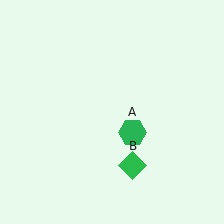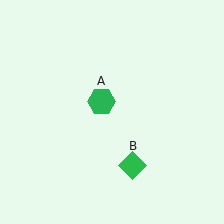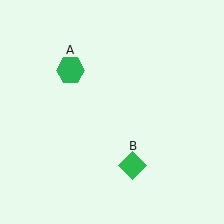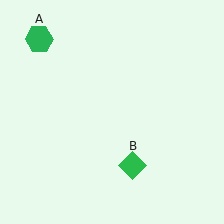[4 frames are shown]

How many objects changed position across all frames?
1 object changed position: green hexagon (object A).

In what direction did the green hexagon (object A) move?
The green hexagon (object A) moved up and to the left.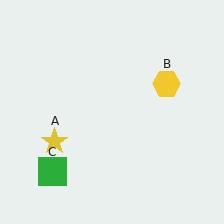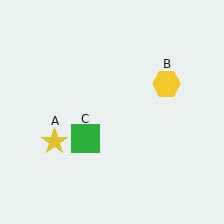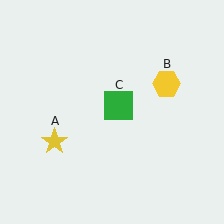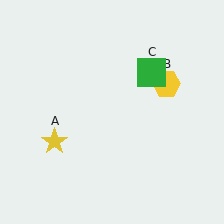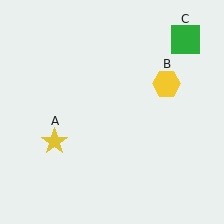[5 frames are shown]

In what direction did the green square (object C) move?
The green square (object C) moved up and to the right.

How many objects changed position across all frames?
1 object changed position: green square (object C).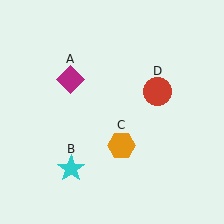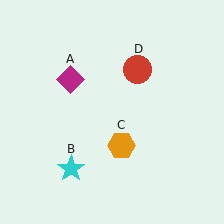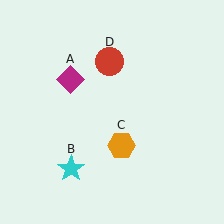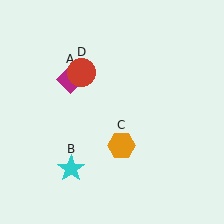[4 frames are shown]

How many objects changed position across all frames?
1 object changed position: red circle (object D).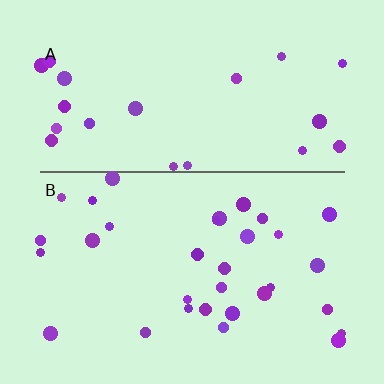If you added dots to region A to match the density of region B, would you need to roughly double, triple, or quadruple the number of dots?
Approximately double.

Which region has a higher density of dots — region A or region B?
B (the bottom).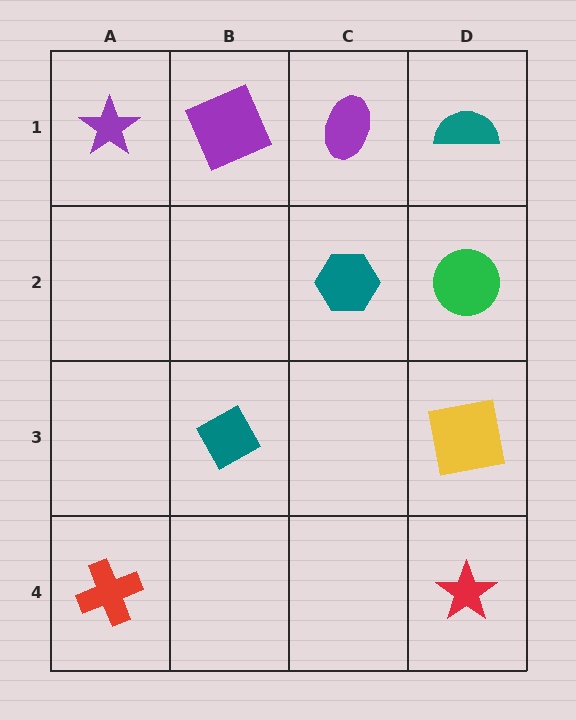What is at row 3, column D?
A yellow square.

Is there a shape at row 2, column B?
No, that cell is empty.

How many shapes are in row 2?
2 shapes.